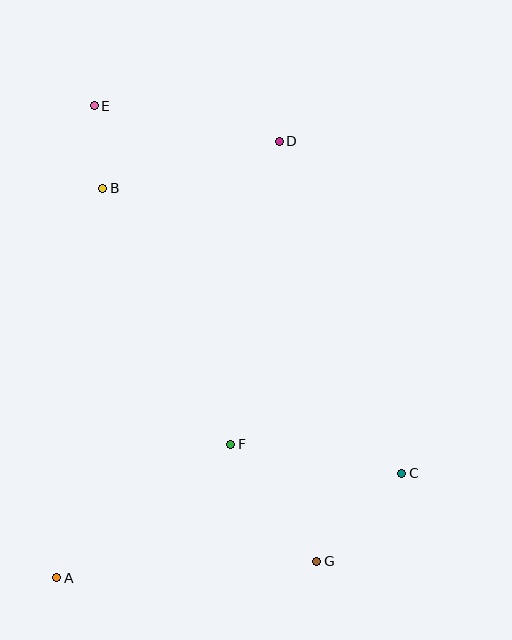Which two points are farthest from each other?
Points E and G are farthest from each other.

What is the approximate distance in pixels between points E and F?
The distance between E and F is approximately 365 pixels.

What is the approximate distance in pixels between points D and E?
The distance between D and E is approximately 188 pixels.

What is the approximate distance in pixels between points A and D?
The distance between A and D is approximately 490 pixels.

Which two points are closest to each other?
Points B and E are closest to each other.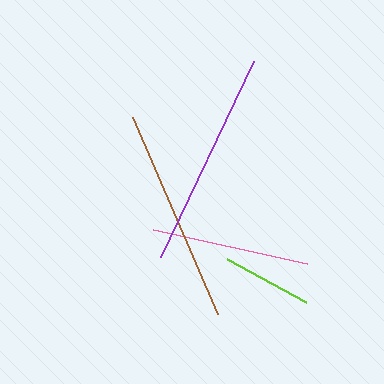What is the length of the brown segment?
The brown segment is approximately 215 pixels long.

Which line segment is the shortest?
The lime line is the shortest at approximately 90 pixels.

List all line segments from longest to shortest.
From longest to shortest: purple, brown, pink, lime.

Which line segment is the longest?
The purple line is the longest at approximately 216 pixels.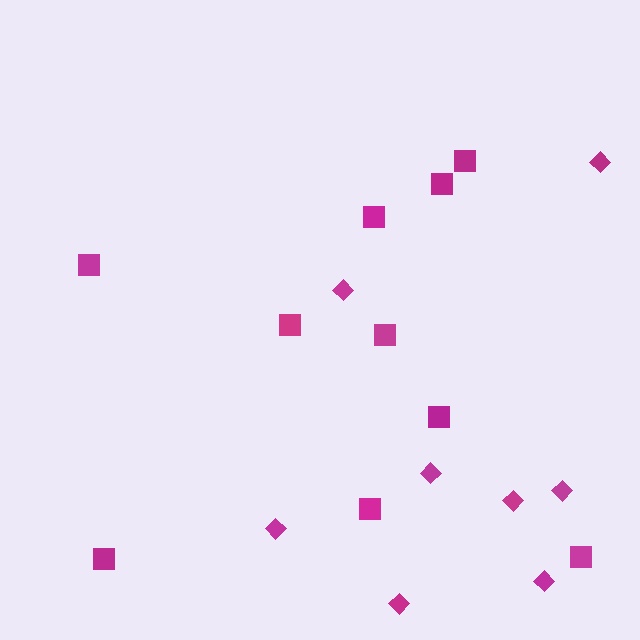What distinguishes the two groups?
There are 2 groups: one group of squares (10) and one group of diamonds (8).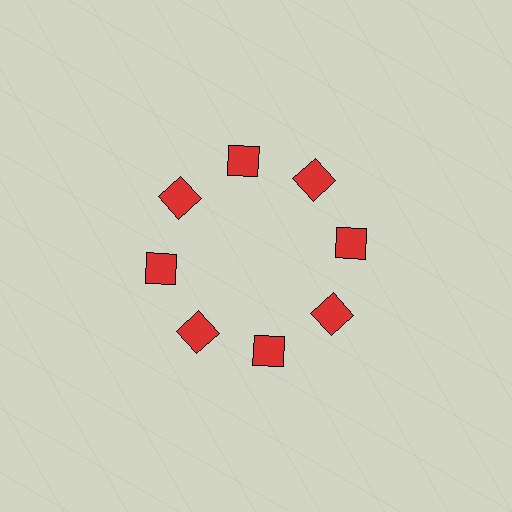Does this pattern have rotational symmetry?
Yes, this pattern has 8-fold rotational symmetry. It looks the same after rotating 45 degrees around the center.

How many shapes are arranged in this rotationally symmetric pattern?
There are 8 shapes, arranged in 8 groups of 1.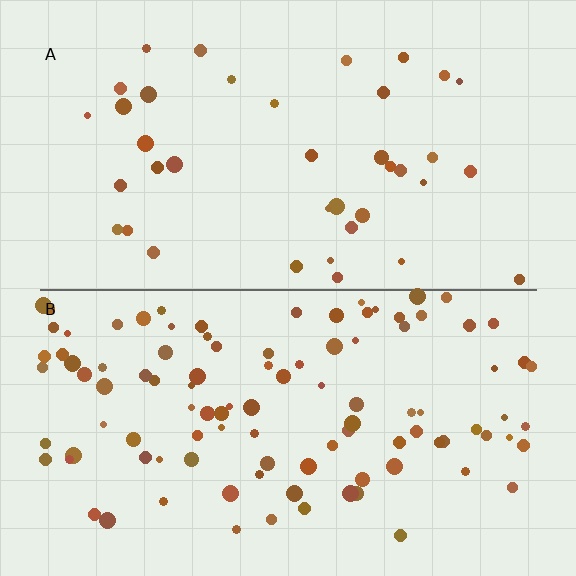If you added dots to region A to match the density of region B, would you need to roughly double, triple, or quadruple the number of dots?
Approximately triple.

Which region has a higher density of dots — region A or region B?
B (the bottom).